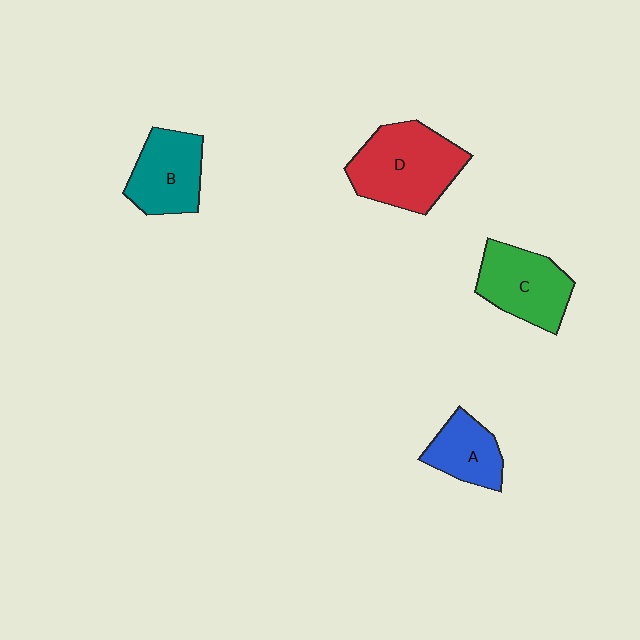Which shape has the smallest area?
Shape A (blue).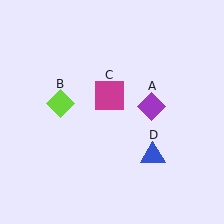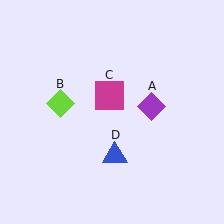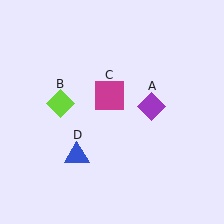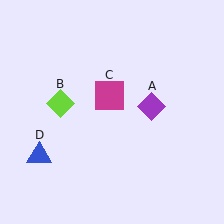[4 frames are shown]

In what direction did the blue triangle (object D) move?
The blue triangle (object D) moved left.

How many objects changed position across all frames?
1 object changed position: blue triangle (object D).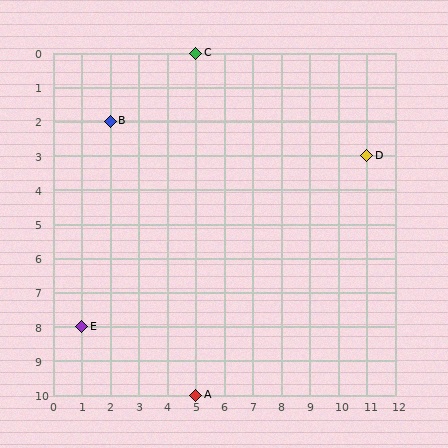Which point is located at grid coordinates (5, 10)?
Point A is at (5, 10).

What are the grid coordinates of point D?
Point D is at grid coordinates (11, 3).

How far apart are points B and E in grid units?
Points B and E are 1 column and 6 rows apart (about 6.1 grid units diagonally).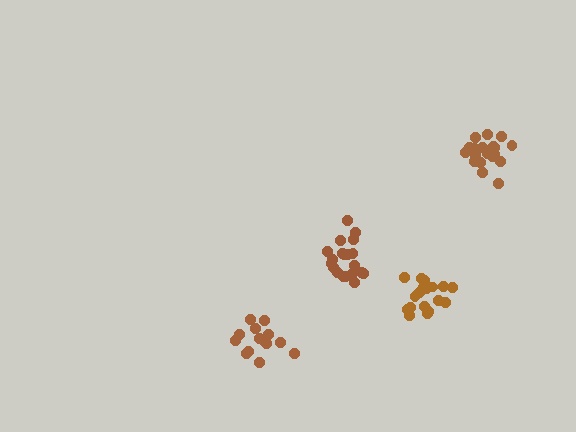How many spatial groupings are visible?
There are 4 spatial groupings.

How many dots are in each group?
Group 1: 20 dots, Group 2: 18 dots, Group 3: 20 dots, Group 4: 14 dots (72 total).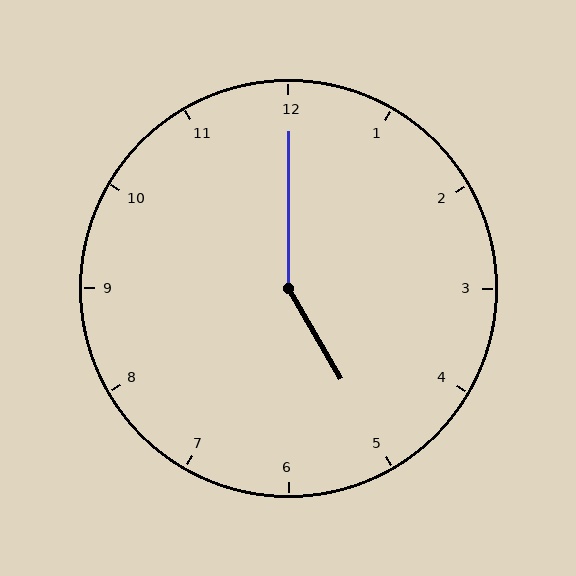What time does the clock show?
5:00.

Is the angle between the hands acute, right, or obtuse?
It is obtuse.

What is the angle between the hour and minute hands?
Approximately 150 degrees.